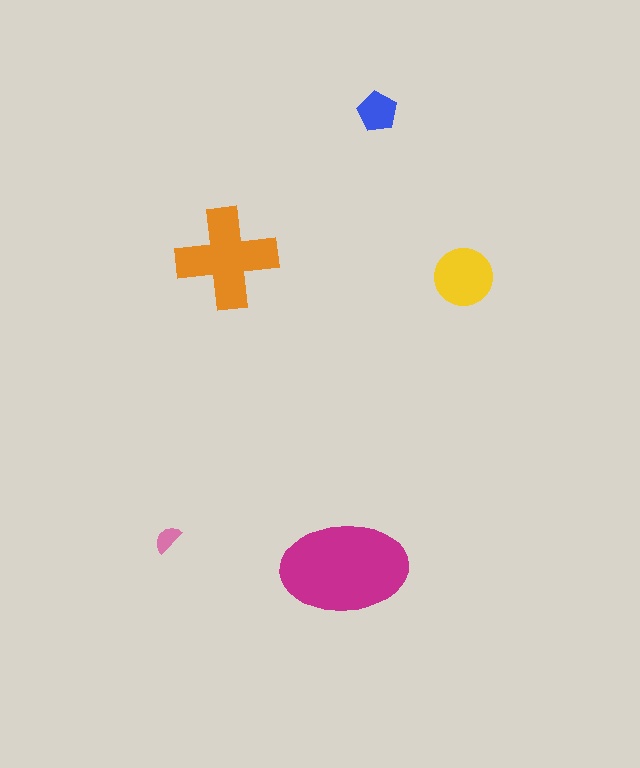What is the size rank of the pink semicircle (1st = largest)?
5th.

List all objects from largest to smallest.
The magenta ellipse, the orange cross, the yellow circle, the blue pentagon, the pink semicircle.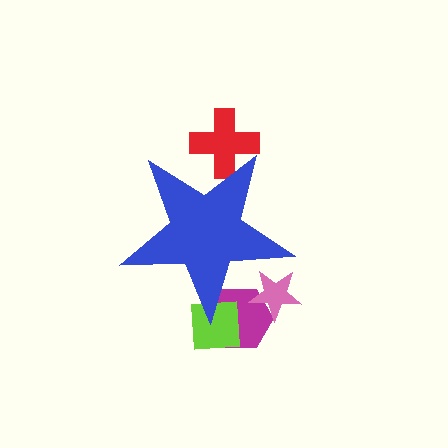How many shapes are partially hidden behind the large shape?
4 shapes are partially hidden.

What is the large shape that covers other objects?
A blue star.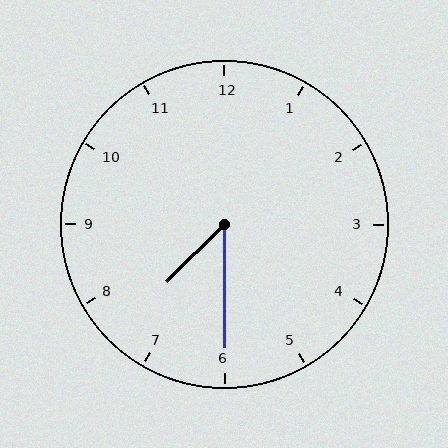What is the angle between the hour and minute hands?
Approximately 45 degrees.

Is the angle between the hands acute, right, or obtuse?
It is acute.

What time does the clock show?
7:30.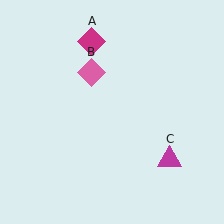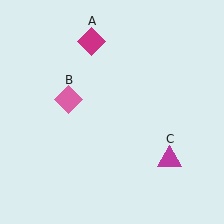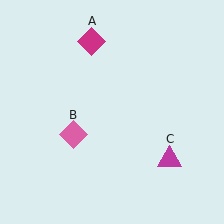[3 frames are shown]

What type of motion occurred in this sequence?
The pink diamond (object B) rotated counterclockwise around the center of the scene.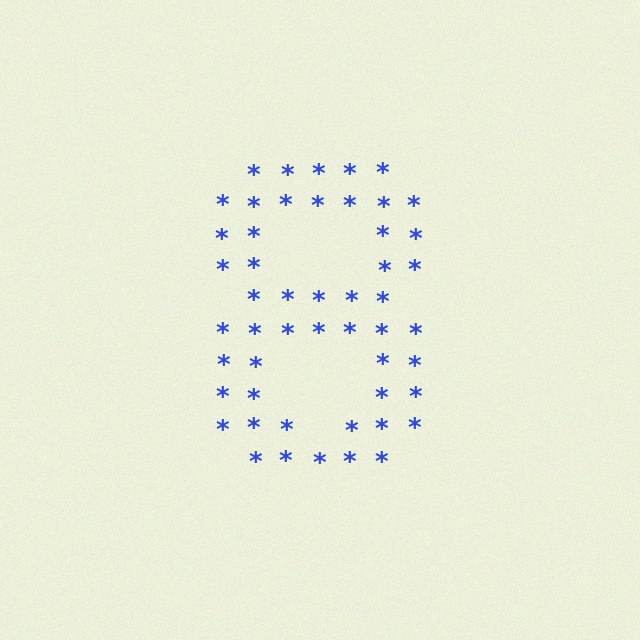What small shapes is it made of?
It is made of small asterisks.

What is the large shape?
The large shape is the digit 8.